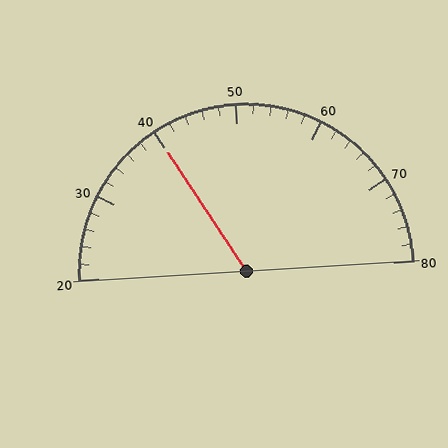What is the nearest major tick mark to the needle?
The nearest major tick mark is 40.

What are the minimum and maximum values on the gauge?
The gauge ranges from 20 to 80.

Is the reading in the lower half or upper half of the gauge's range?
The reading is in the lower half of the range (20 to 80).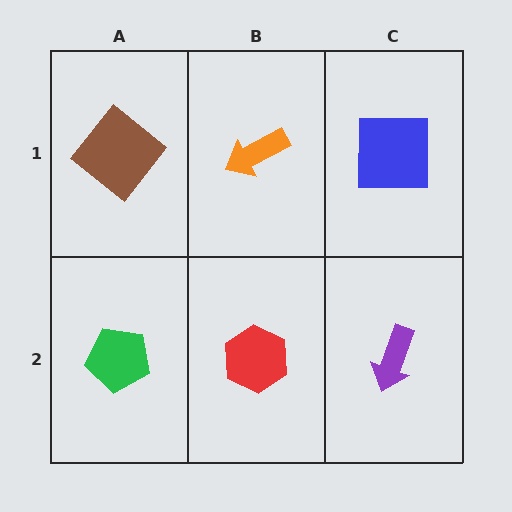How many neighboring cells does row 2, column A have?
2.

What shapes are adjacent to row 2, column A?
A brown diamond (row 1, column A), a red hexagon (row 2, column B).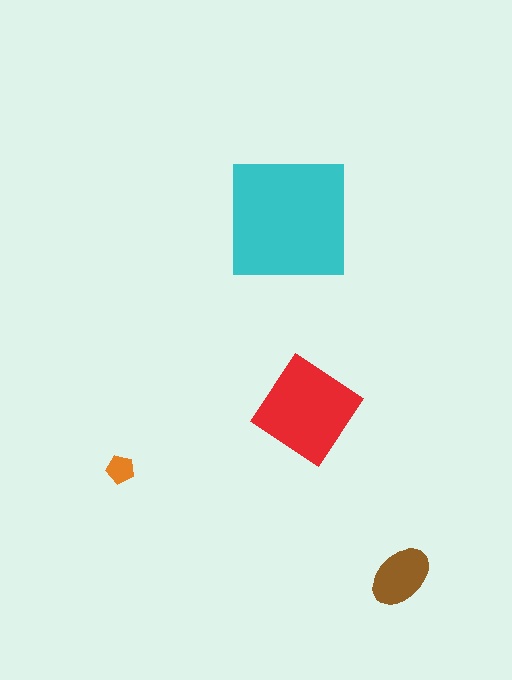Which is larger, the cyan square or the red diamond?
The cyan square.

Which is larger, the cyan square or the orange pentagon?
The cyan square.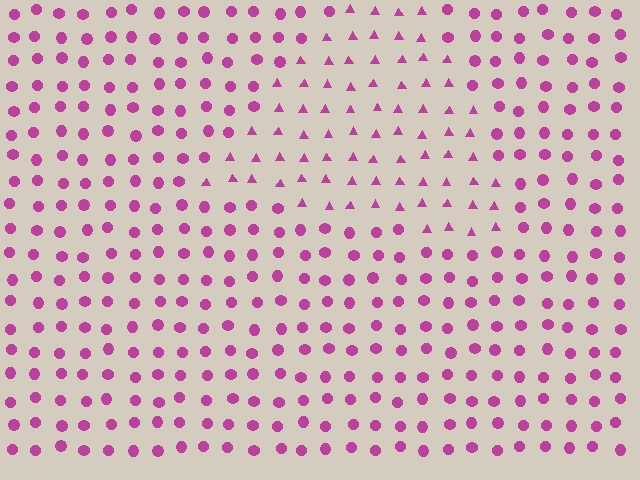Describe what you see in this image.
The image is filled with small magenta elements arranged in a uniform grid. A triangle-shaped region contains triangles, while the surrounding area contains circles. The boundary is defined purely by the change in element shape.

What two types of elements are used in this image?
The image uses triangles inside the triangle region and circles outside it.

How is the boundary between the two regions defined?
The boundary is defined by a change in element shape: triangles inside vs. circles outside. All elements share the same color and spacing.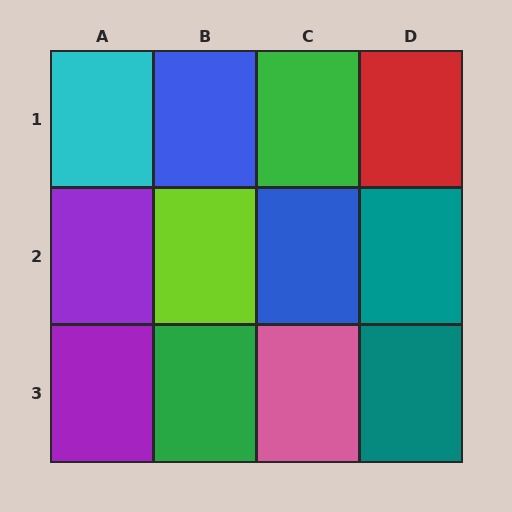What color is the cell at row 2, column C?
Blue.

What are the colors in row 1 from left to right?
Cyan, blue, green, red.